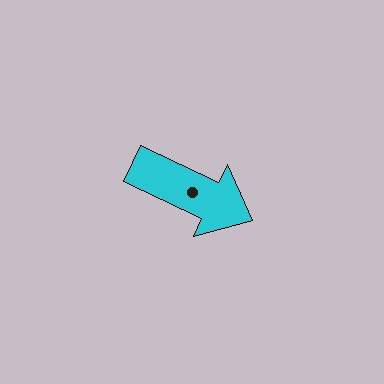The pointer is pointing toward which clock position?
Roughly 4 o'clock.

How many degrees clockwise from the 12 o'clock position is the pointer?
Approximately 115 degrees.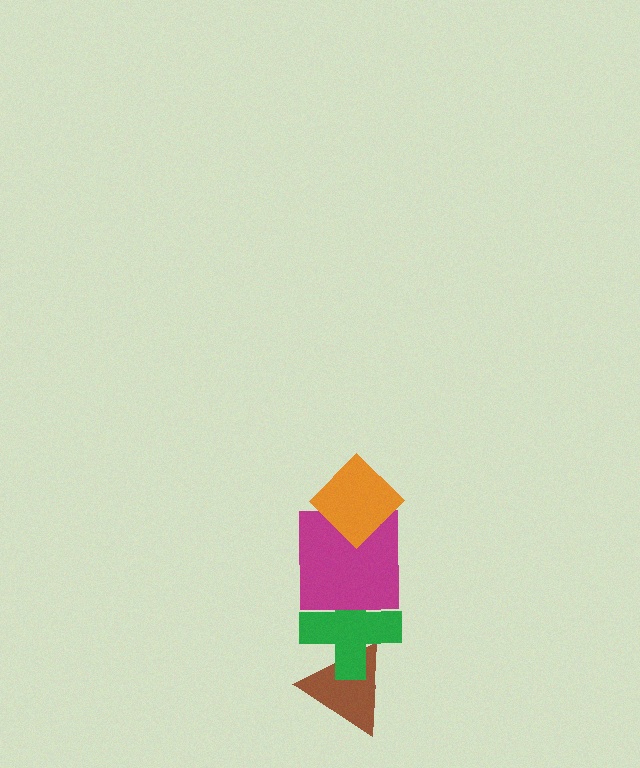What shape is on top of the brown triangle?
The green cross is on top of the brown triangle.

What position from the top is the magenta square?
The magenta square is 2nd from the top.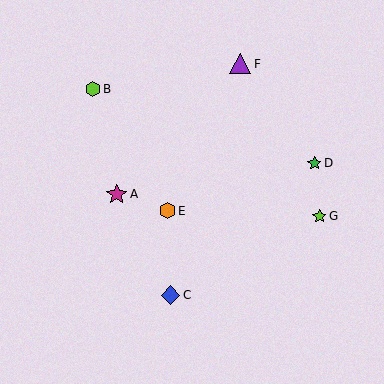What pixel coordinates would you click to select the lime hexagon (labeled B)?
Click at (93, 89) to select the lime hexagon B.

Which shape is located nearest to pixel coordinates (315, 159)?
The green star (labeled D) at (314, 163) is nearest to that location.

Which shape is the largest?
The purple triangle (labeled F) is the largest.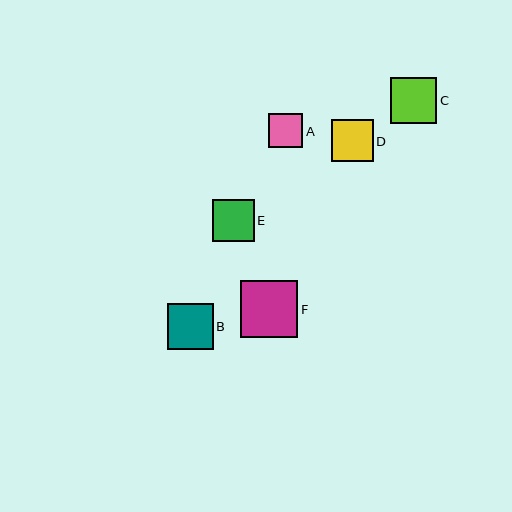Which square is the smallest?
Square A is the smallest with a size of approximately 34 pixels.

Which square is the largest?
Square F is the largest with a size of approximately 57 pixels.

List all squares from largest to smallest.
From largest to smallest: F, C, B, D, E, A.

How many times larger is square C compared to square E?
Square C is approximately 1.1 times the size of square E.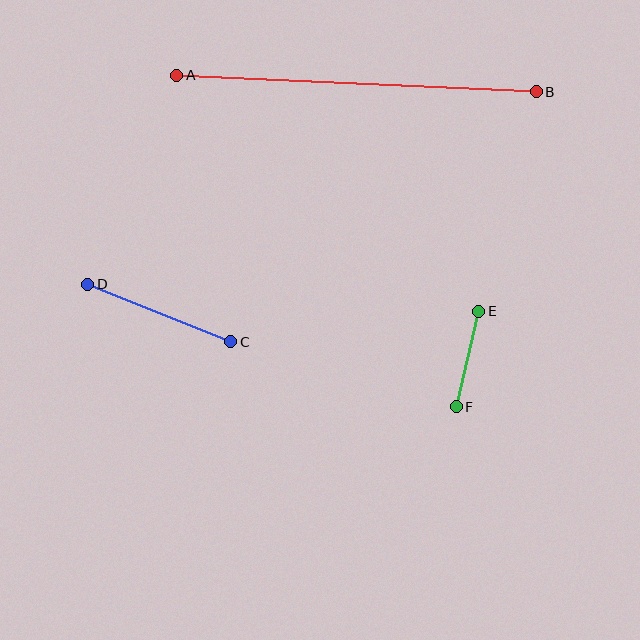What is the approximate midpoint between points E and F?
The midpoint is at approximately (467, 359) pixels.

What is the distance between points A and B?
The distance is approximately 360 pixels.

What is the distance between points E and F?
The distance is approximately 98 pixels.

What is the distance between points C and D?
The distance is approximately 154 pixels.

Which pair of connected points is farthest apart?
Points A and B are farthest apart.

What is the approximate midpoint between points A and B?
The midpoint is at approximately (357, 83) pixels.